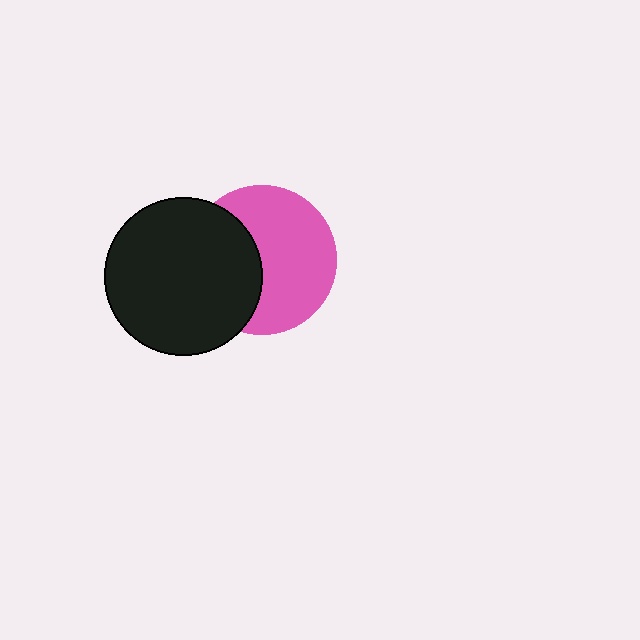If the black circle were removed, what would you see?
You would see the complete pink circle.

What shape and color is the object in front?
The object in front is a black circle.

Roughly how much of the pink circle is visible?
About half of it is visible (roughly 61%).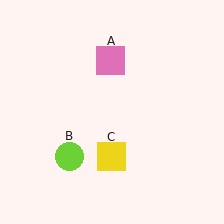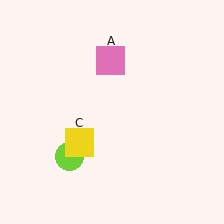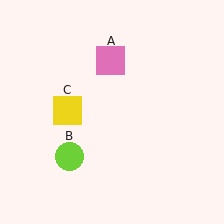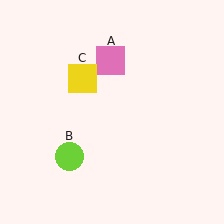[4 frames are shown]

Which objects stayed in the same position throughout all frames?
Pink square (object A) and lime circle (object B) remained stationary.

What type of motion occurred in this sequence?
The yellow square (object C) rotated clockwise around the center of the scene.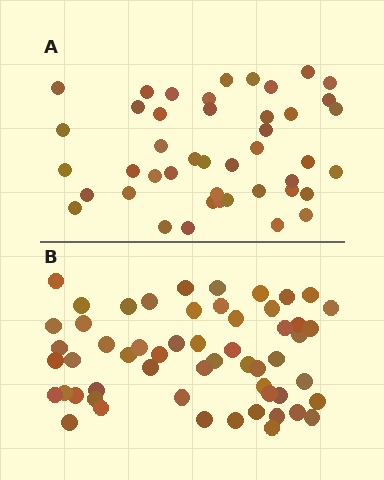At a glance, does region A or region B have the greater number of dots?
Region B (the bottom region) has more dots.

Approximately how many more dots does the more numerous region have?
Region B has roughly 12 or so more dots than region A.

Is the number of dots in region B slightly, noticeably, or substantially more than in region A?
Region B has noticeably more, but not dramatically so. The ratio is roughly 1.3 to 1.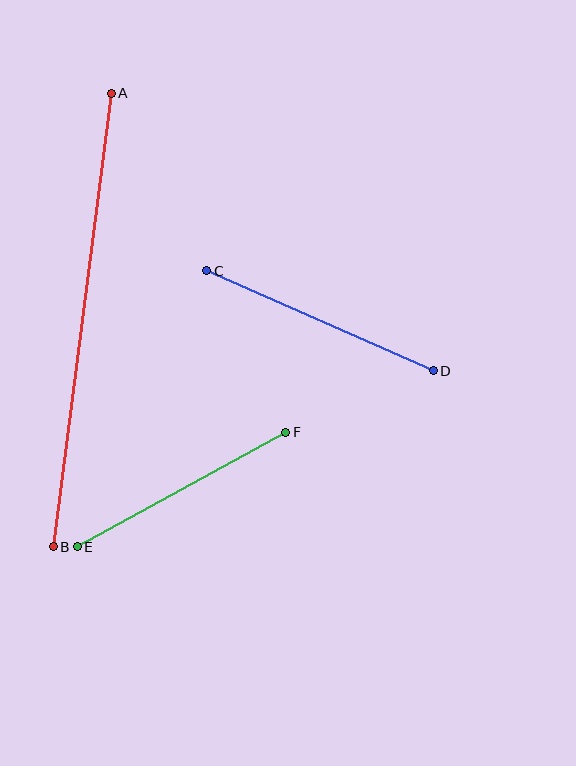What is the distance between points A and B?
The distance is approximately 457 pixels.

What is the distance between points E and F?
The distance is approximately 238 pixels.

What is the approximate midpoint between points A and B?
The midpoint is at approximately (82, 320) pixels.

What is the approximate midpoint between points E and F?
The midpoint is at approximately (182, 490) pixels.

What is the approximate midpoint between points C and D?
The midpoint is at approximately (320, 321) pixels.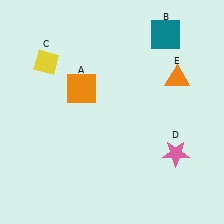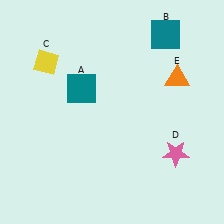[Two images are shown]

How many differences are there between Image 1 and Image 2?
There is 1 difference between the two images.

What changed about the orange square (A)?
In Image 1, A is orange. In Image 2, it changed to teal.